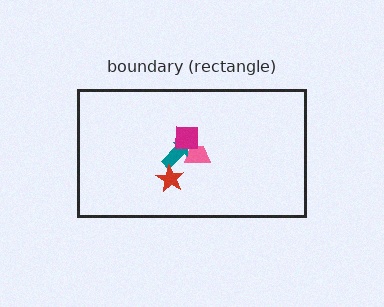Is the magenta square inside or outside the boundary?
Inside.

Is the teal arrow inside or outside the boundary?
Inside.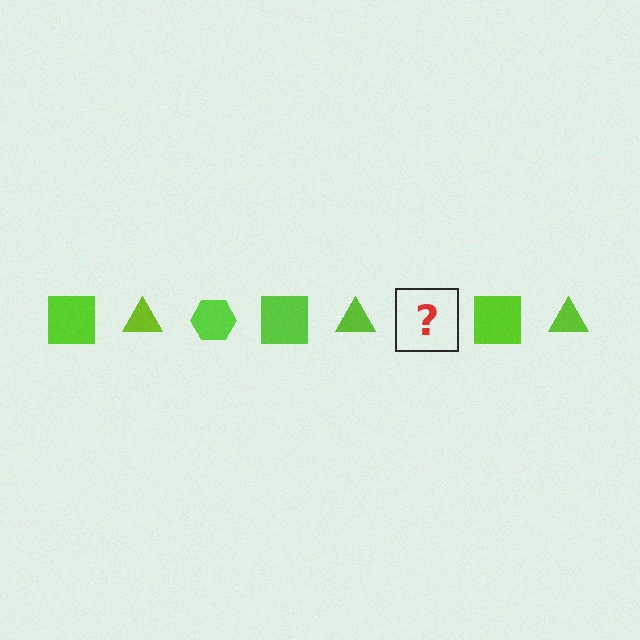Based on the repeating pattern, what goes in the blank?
The blank should be a lime hexagon.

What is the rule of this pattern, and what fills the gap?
The rule is that the pattern cycles through square, triangle, hexagon shapes in lime. The gap should be filled with a lime hexagon.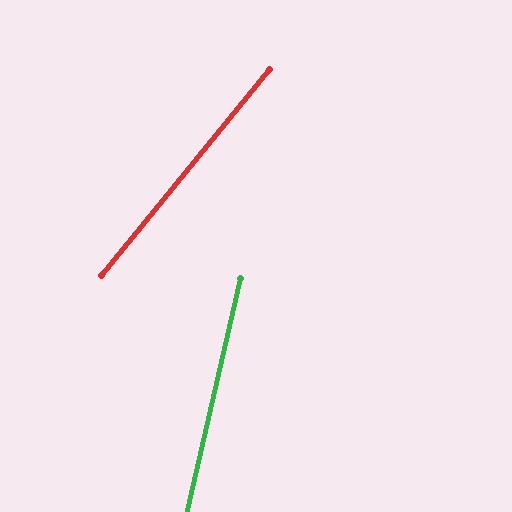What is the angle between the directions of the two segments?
Approximately 27 degrees.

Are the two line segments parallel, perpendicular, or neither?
Neither parallel nor perpendicular — they differ by about 27°.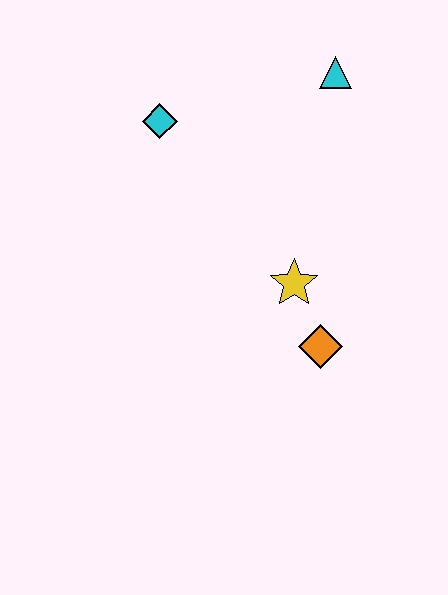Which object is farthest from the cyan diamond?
The orange diamond is farthest from the cyan diamond.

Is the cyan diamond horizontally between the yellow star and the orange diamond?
No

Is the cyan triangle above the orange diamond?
Yes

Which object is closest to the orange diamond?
The yellow star is closest to the orange diamond.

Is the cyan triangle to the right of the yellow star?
Yes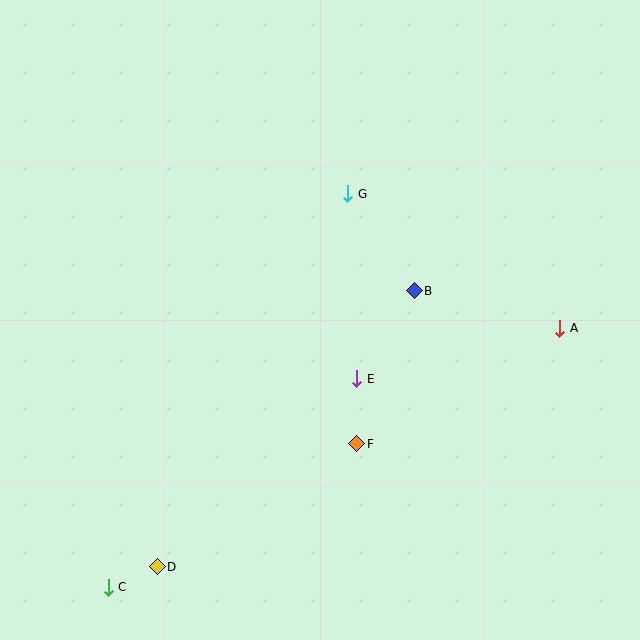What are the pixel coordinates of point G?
Point G is at (348, 194).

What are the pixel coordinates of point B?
Point B is at (414, 291).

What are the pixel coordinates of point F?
Point F is at (357, 444).